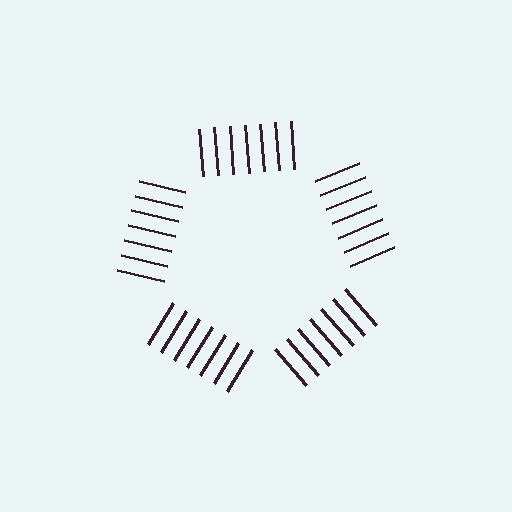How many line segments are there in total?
35 — 7 along each of the 5 edges.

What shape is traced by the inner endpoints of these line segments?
An illusory pentagon — the line segments terminate on its edges but no continuous stroke is drawn.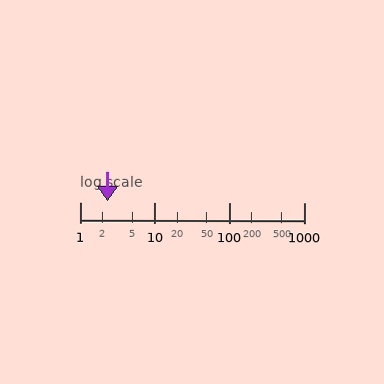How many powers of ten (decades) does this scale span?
The scale spans 3 decades, from 1 to 1000.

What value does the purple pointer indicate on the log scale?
The pointer indicates approximately 2.3.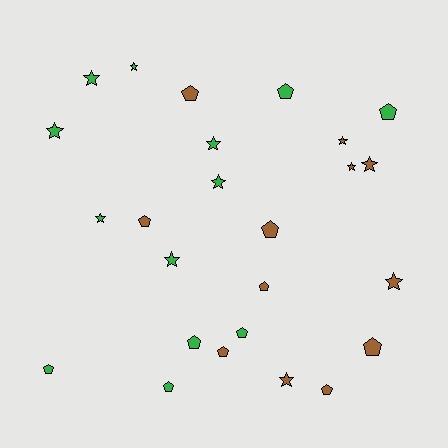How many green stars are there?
There are 7 green stars.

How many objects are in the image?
There are 25 objects.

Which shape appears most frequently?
Pentagon, with 13 objects.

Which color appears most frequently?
Green, with 13 objects.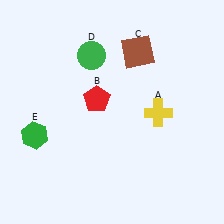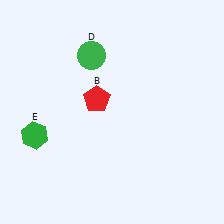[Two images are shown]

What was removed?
The yellow cross (A), the brown square (C) were removed in Image 2.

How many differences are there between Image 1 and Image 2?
There are 2 differences between the two images.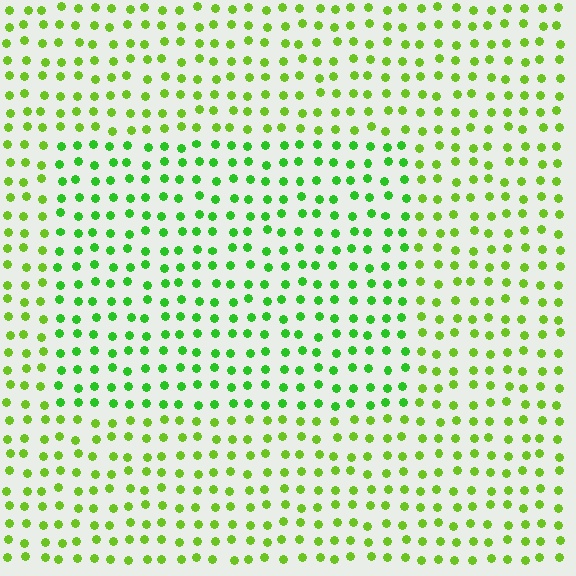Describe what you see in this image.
The image is filled with small lime elements in a uniform arrangement. A rectangle-shaped region is visible where the elements are tinted to a slightly different hue, forming a subtle color boundary.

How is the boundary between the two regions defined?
The boundary is defined purely by a slight shift in hue (about 25 degrees). Spacing, size, and orientation are identical on both sides.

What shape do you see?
I see a rectangle.